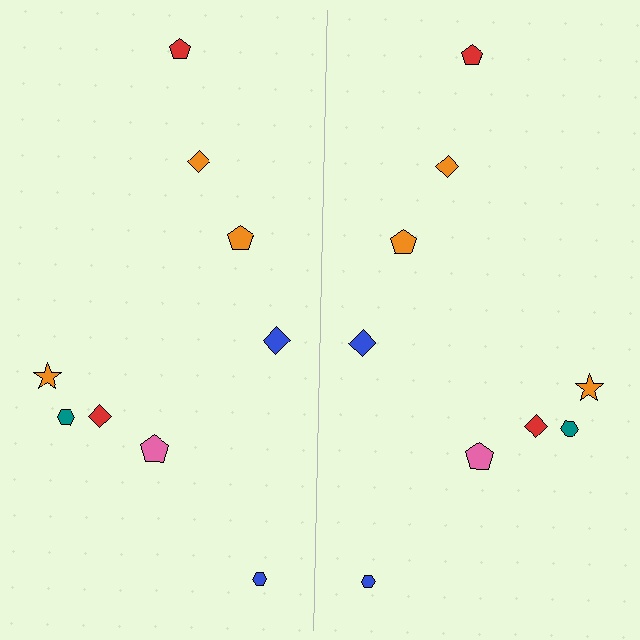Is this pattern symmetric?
Yes, this pattern has bilateral (reflection) symmetry.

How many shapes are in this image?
There are 18 shapes in this image.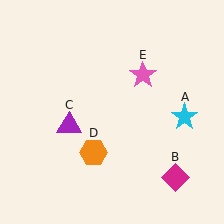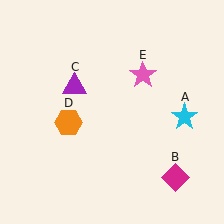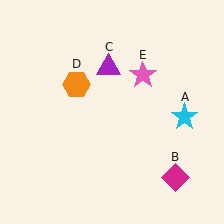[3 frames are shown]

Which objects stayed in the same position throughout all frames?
Cyan star (object A) and magenta diamond (object B) and pink star (object E) remained stationary.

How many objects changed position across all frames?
2 objects changed position: purple triangle (object C), orange hexagon (object D).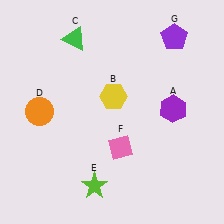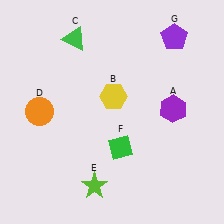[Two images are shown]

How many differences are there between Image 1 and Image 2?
There is 1 difference between the two images.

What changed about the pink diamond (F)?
In Image 1, F is pink. In Image 2, it changed to green.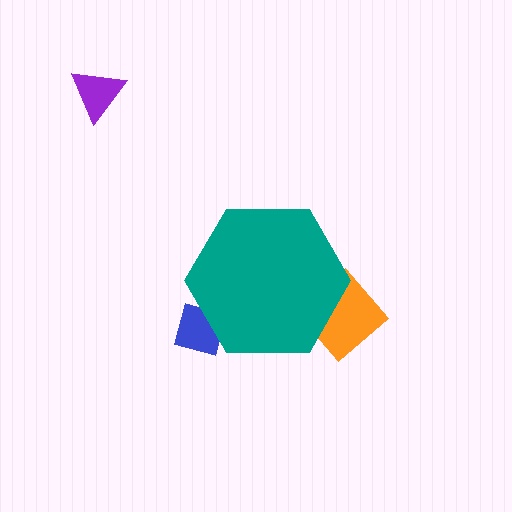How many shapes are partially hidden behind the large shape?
2 shapes are partially hidden.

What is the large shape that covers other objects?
A teal hexagon.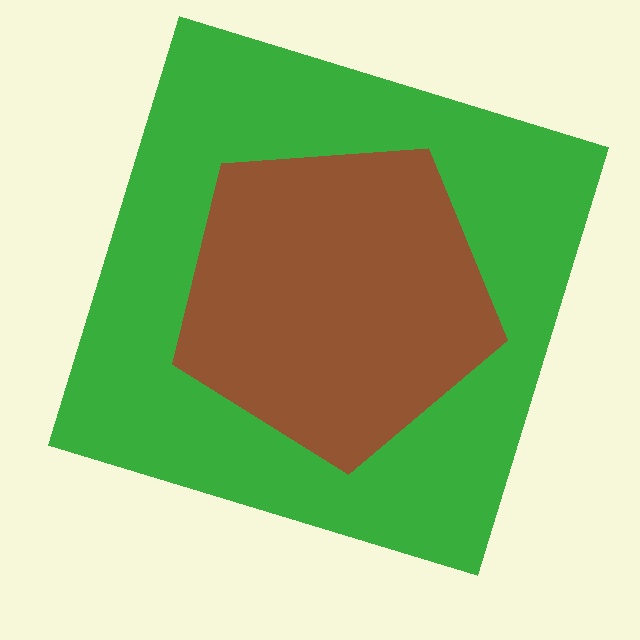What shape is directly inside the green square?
The brown pentagon.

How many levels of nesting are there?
2.